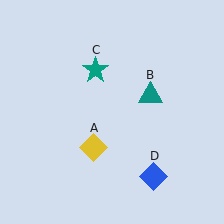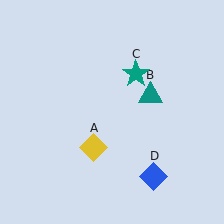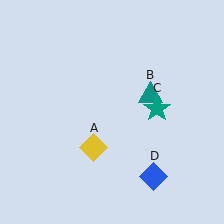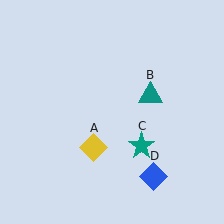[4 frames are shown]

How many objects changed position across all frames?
1 object changed position: teal star (object C).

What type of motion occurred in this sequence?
The teal star (object C) rotated clockwise around the center of the scene.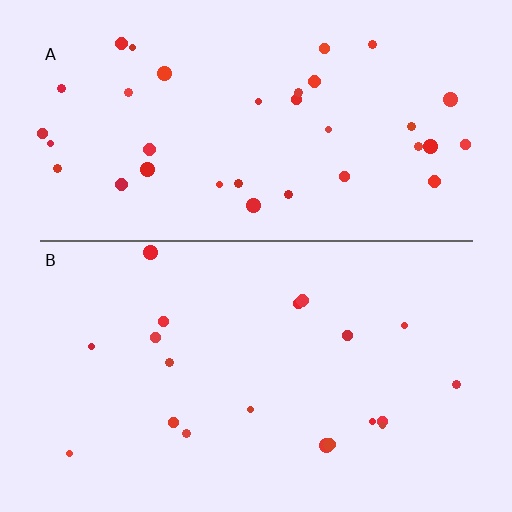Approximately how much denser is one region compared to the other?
Approximately 1.8× — region A over region B.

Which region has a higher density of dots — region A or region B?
A (the top).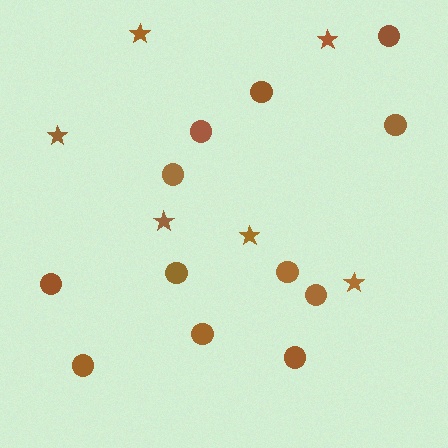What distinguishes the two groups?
There are 2 groups: one group of circles (12) and one group of stars (6).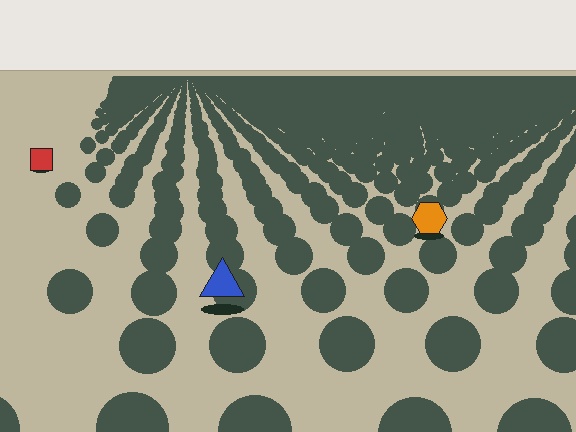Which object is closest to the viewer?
The blue triangle is closest. The texture marks near it are larger and more spread out.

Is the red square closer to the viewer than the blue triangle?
No. The blue triangle is closer — you can tell from the texture gradient: the ground texture is coarser near it.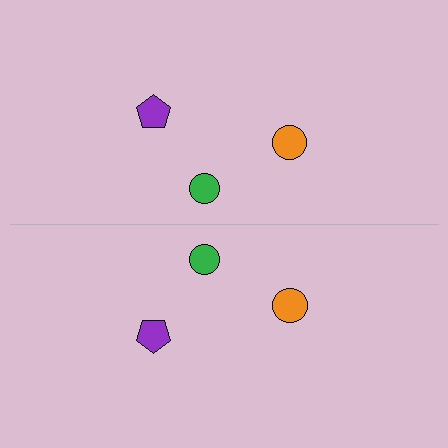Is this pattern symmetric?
Yes, this pattern has bilateral (reflection) symmetry.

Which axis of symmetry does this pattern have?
The pattern has a horizontal axis of symmetry running through the center of the image.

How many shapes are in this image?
There are 6 shapes in this image.